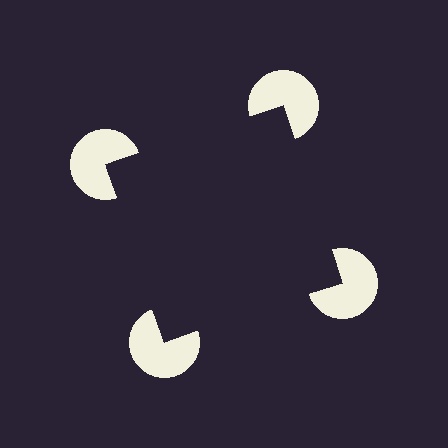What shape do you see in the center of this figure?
An illusory square — its edges are inferred from the aligned wedge cuts in the pac-man discs, not physically drawn.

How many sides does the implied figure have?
4 sides.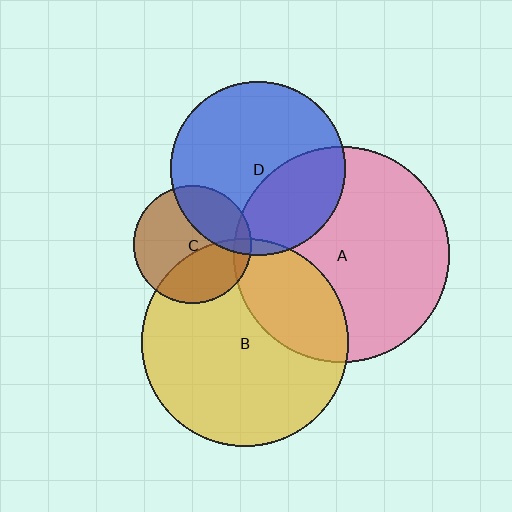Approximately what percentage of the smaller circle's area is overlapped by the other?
Approximately 30%.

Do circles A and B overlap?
Yes.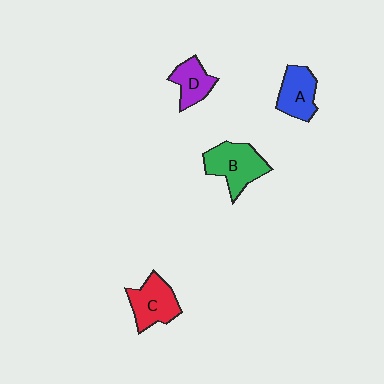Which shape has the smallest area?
Shape D (purple).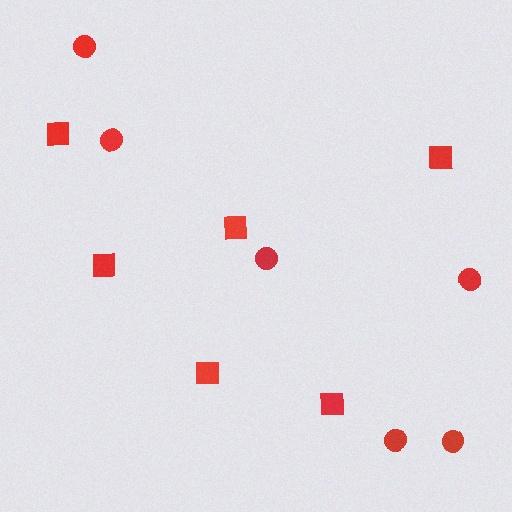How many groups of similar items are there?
There are 2 groups: one group of circles (6) and one group of squares (6).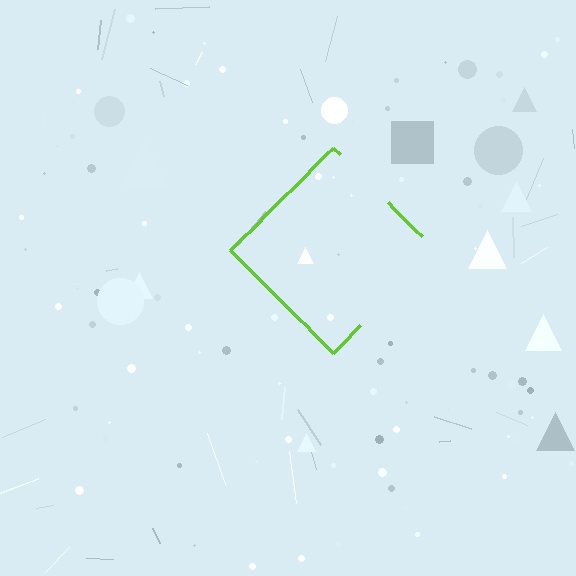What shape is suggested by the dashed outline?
The dashed outline suggests a diamond.